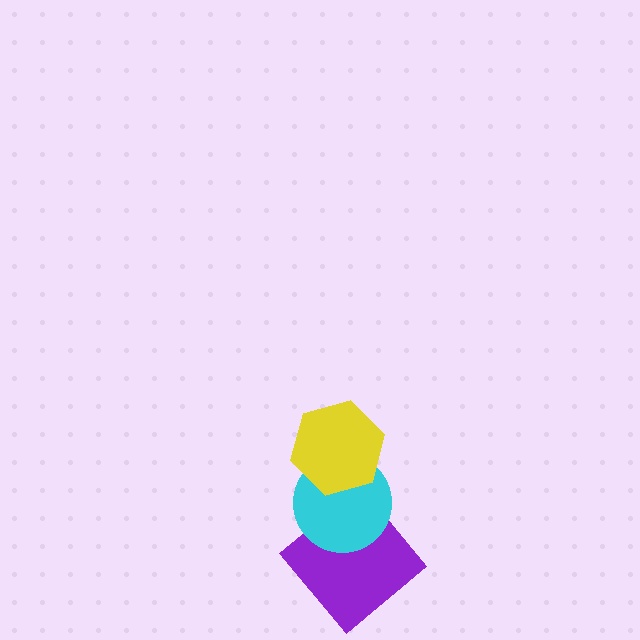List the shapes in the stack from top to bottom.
From top to bottom: the yellow hexagon, the cyan circle, the purple diamond.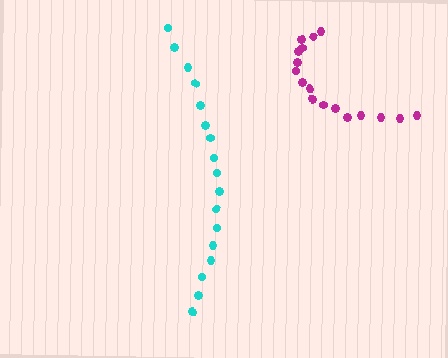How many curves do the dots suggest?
There are 2 distinct paths.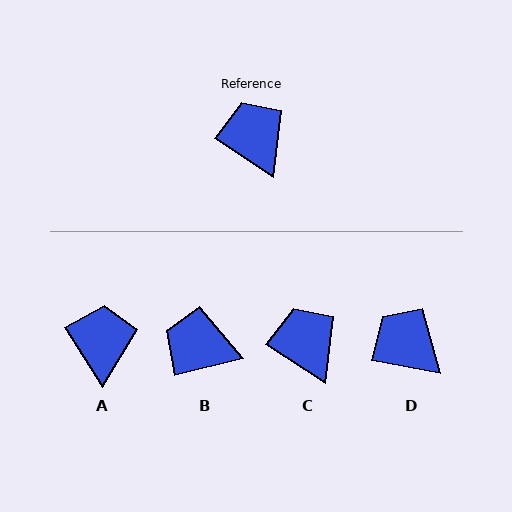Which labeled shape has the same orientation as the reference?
C.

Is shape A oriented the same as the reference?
No, it is off by about 24 degrees.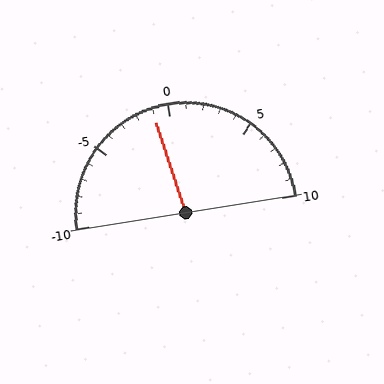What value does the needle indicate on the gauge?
The needle indicates approximately -1.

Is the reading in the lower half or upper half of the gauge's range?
The reading is in the lower half of the range (-10 to 10).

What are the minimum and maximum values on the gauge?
The gauge ranges from -10 to 10.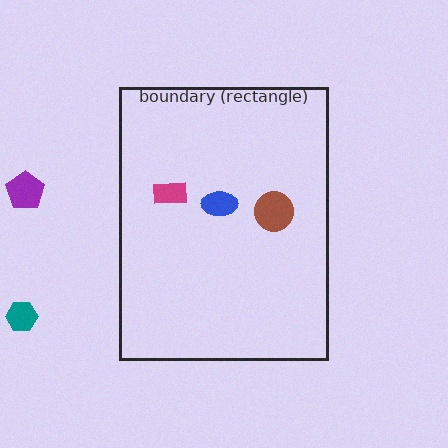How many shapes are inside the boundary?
3 inside, 2 outside.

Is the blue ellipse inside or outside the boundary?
Inside.